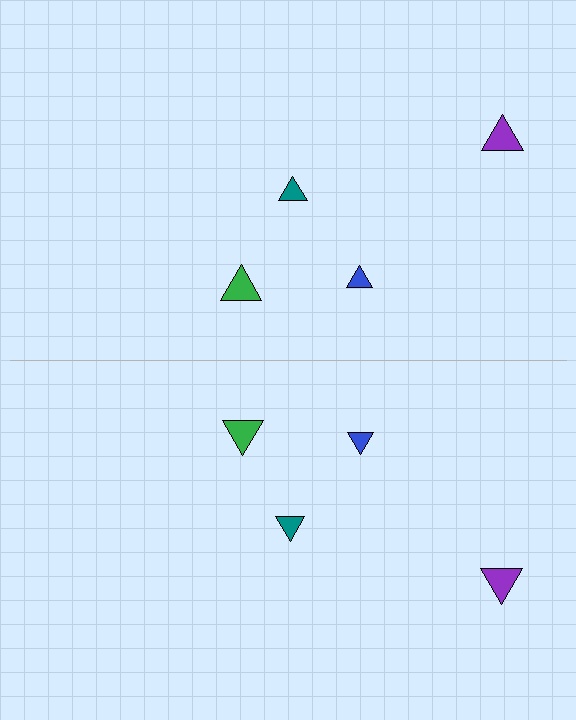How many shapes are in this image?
There are 8 shapes in this image.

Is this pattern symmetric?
Yes, this pattern has bilateral (reflection) symmetry.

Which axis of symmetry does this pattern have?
The pattern has a horizontal axis of symmetry running through the center of the image.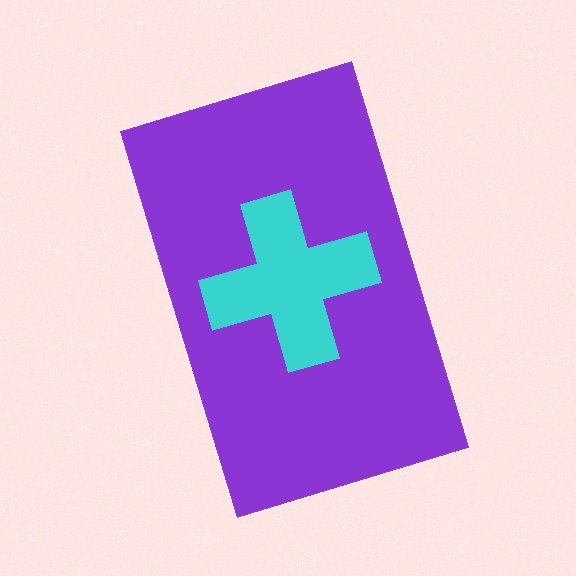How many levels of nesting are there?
2.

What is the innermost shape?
The cyan cross.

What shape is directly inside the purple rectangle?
The cyan cross.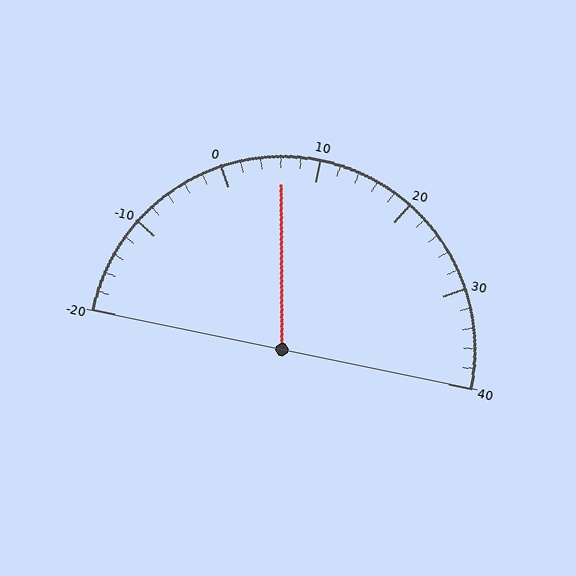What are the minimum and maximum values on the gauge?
The gauge ranges from -20 to 40.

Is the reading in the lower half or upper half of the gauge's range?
The reading is in the lower half of the range (-20 to 40).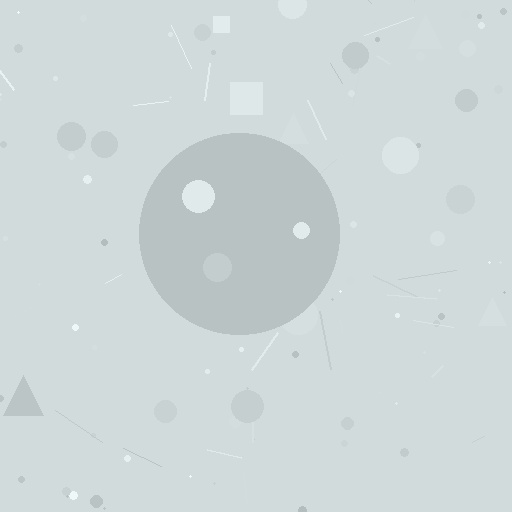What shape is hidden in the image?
A circle is hidden in the image.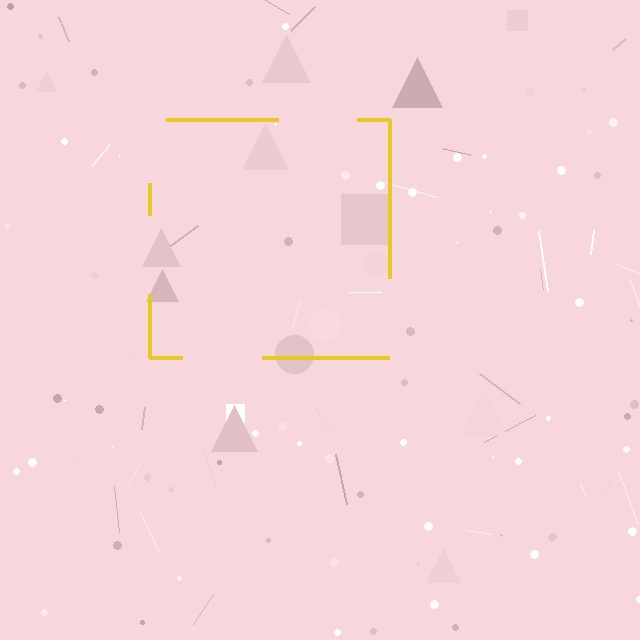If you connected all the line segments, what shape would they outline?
They would outline a square.